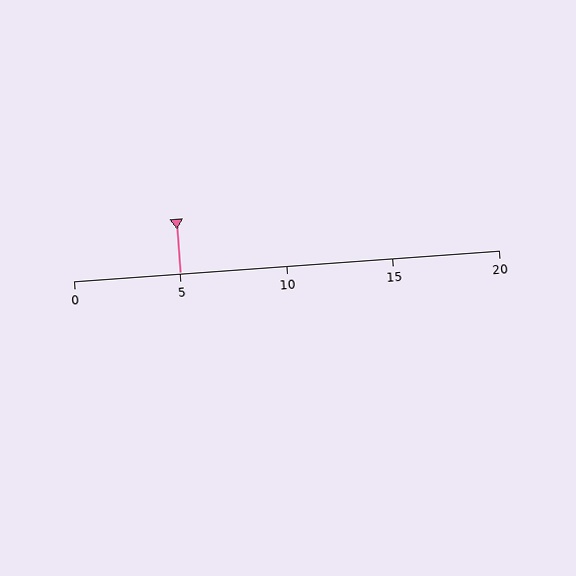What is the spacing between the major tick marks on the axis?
The major ticks are spaced 5 apart.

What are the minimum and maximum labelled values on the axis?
The axis runs from 0 to 20.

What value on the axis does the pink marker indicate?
The marker indicates approximately 5.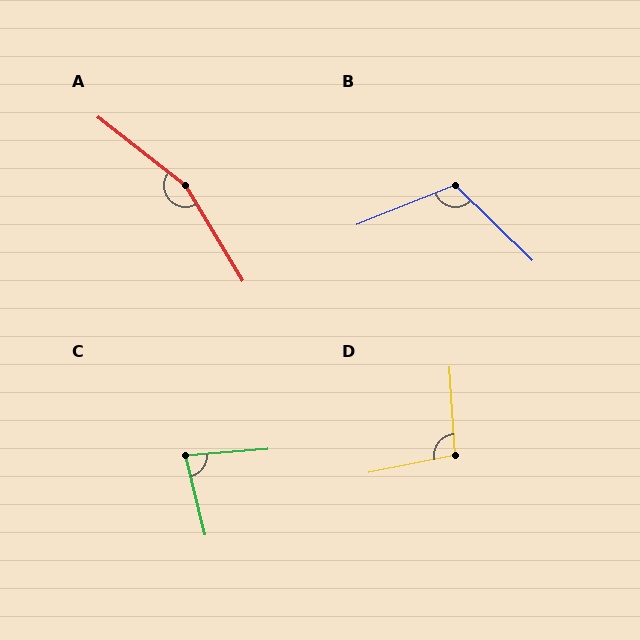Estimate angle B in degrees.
Approximately 114 degrees.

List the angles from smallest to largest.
C (81°), D (98°), B (114°), A (159°).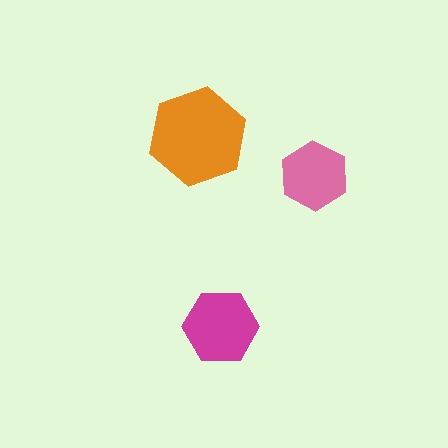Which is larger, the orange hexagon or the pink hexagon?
The orange one.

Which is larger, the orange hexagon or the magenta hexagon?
The orange one.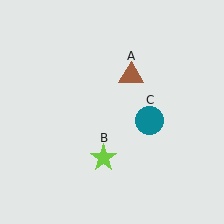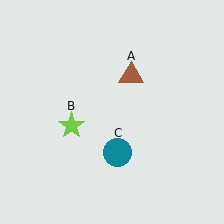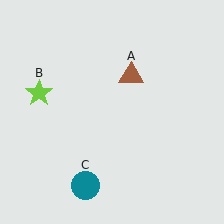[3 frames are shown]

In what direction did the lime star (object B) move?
The lime star (object B) moved up and to the left.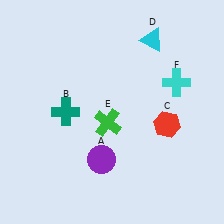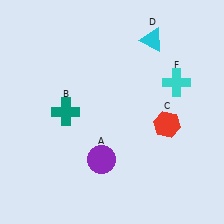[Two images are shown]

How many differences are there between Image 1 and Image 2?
There is 1 difference between the two images.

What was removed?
The green cross (E) was removed in Image 2.